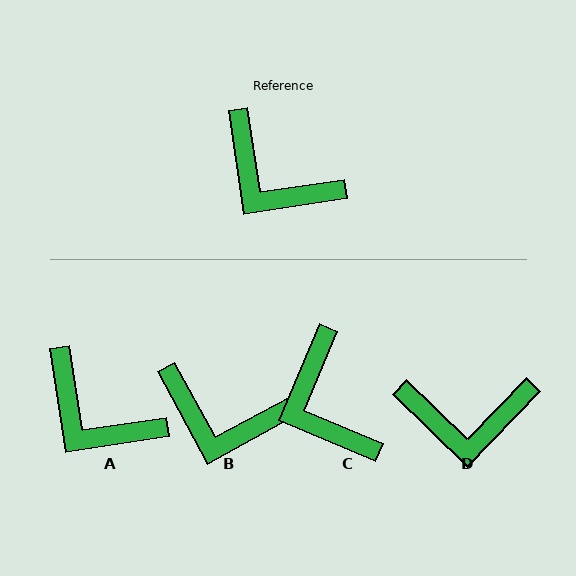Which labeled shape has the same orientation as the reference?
A.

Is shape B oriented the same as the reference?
No, it is off by about 20 degrees.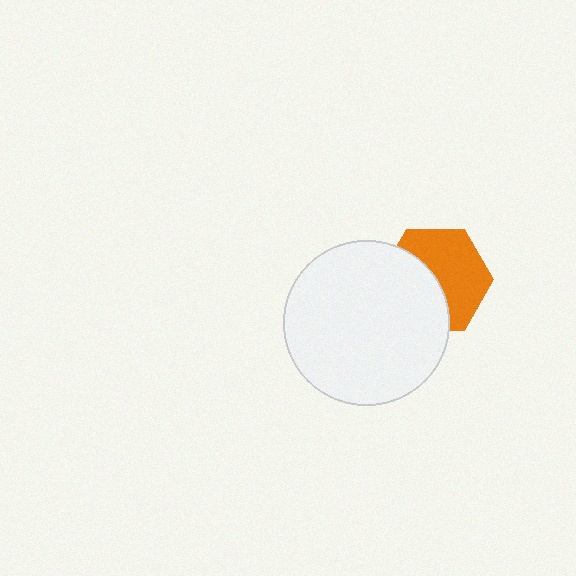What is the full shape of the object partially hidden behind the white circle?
The partially hidden object is an orange hexagon.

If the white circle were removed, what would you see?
You would see the complete orange hexagon.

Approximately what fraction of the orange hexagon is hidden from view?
Roughly 45% of the orange hexagon is hidden behind the white circle.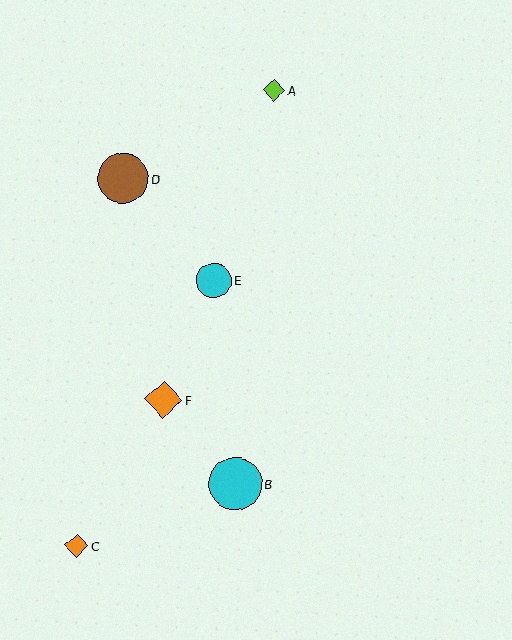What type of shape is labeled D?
Shape D is a brown circle.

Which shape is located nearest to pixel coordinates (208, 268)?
The cyan circle (labeled E) at (214, 280) is nearest to that location.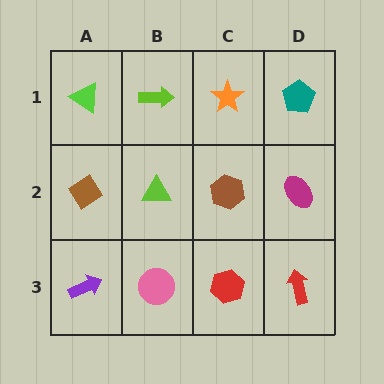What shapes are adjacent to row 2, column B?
A lime arrow (row 1, column B), a pink circle (row 3, column B), a brown diamond (row 2, column A), a brown hexagon (row 2, column C).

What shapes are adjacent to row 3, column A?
A brown diamond (row 2, column A), a pink circle (row 3, column B).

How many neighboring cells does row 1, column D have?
2.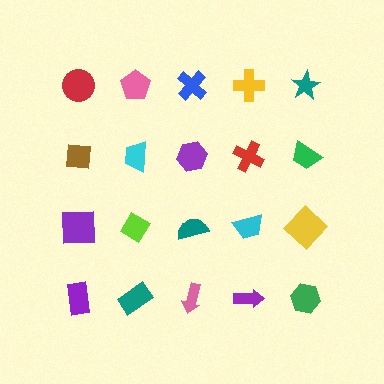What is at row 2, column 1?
A brown square.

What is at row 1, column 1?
A red circle.